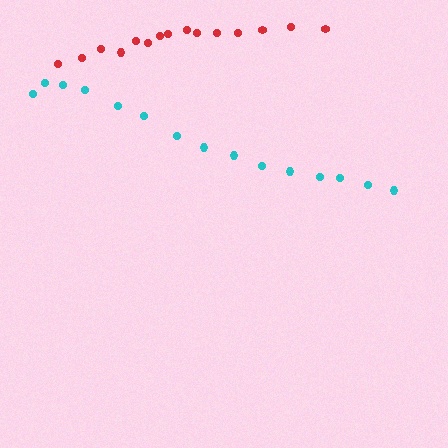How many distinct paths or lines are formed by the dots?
There are 2 distinct paths.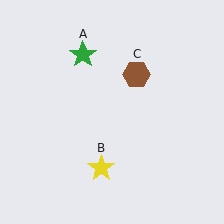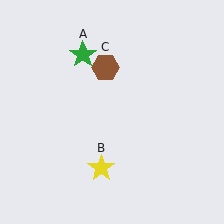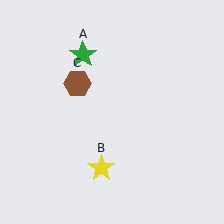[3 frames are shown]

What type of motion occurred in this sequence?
The brown hexagon (object C) rotated counterclockwise around the center of the scene.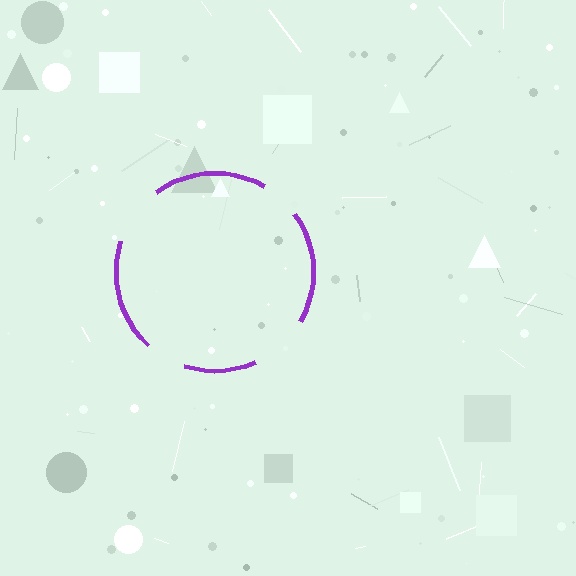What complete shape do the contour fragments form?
The contour fragments form a circle.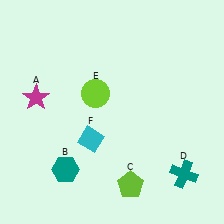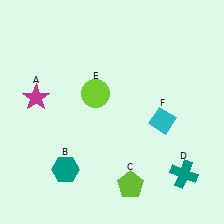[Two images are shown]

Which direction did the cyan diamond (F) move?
The cyan diamond (F) moved right.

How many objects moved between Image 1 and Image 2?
1 object moved between the two images.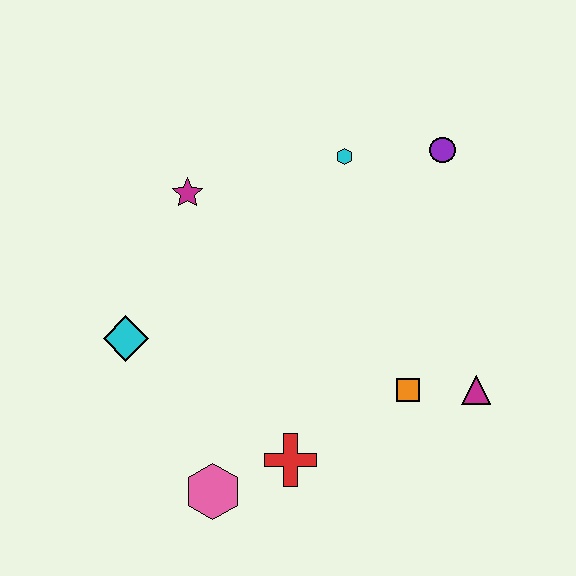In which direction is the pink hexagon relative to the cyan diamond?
The pink hexagon is below the cyan diamond.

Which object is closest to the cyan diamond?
The magenta star is closest to the cyan diamond.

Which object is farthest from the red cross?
The purple circle is farthest from the red cross.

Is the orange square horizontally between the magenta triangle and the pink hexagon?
Yes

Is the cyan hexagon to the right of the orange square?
No